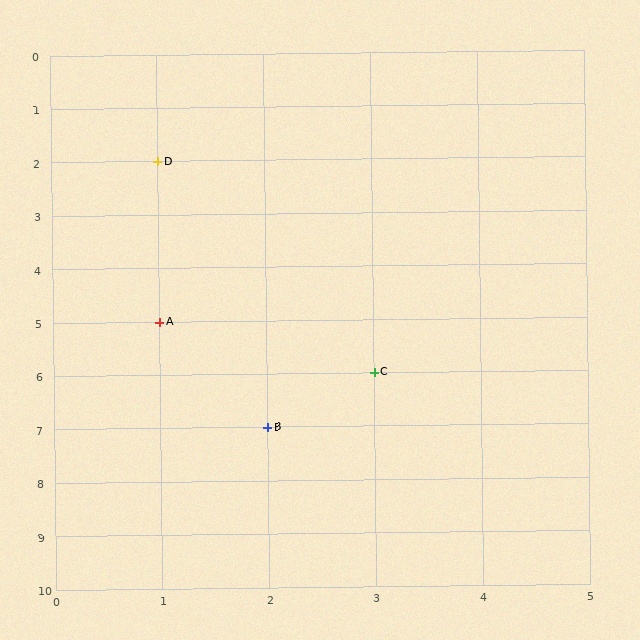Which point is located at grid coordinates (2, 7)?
Point B is at (2, 7).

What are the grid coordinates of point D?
Point D is at grid coordinates (1, 2).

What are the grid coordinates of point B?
Point B is at grid coordinates (2, 7).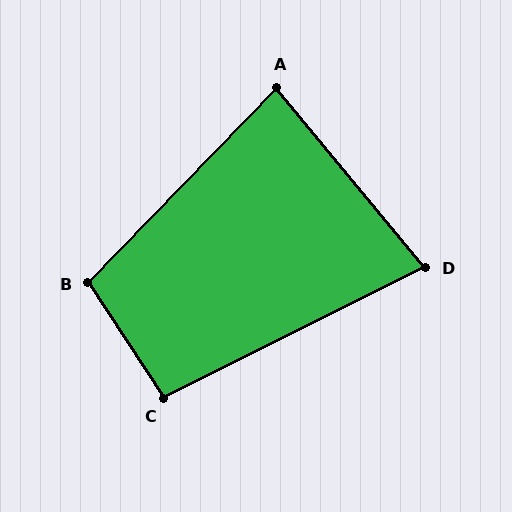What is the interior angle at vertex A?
Approximately 84 degrees (acute).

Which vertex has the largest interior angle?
B, at approximately 103 degrees.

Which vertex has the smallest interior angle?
D, at approximately 77 degrees.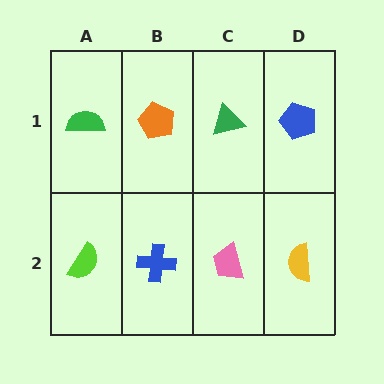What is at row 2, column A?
A lime semicircle.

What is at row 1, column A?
A green semicircle.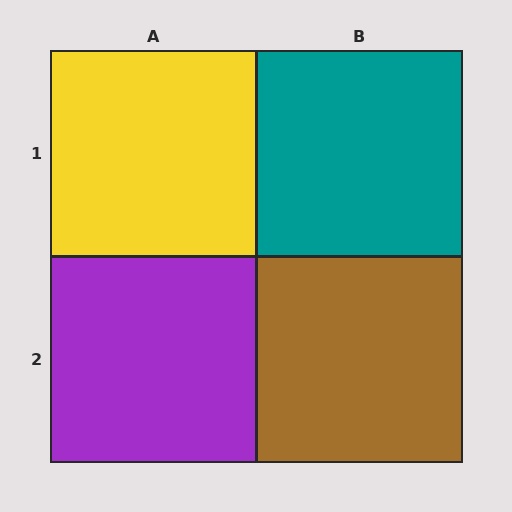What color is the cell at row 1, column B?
Teal.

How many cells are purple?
1 cell is purple.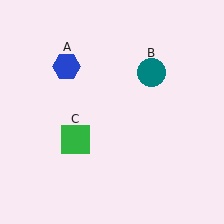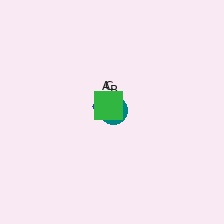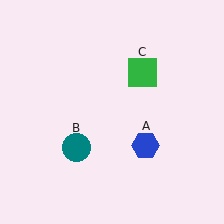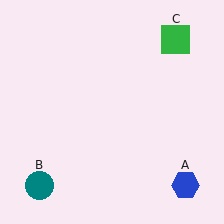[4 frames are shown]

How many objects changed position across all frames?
3 objects changed position: blue hexagon (object A), teal circle (object B), green square (object C).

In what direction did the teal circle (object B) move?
The teal circle (object B) moved down and to the left.